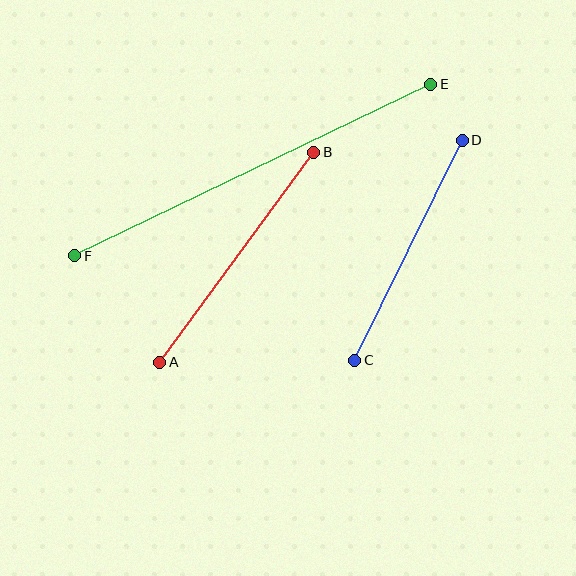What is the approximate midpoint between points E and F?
The midpoint is at approximately (253, 170) pixels.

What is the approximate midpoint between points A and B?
The midpoint is at approximately (237, 257) pixels.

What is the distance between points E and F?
The distance is approximately 395 pixels.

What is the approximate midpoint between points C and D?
The midpoint is at approximately (408, 250) pixels.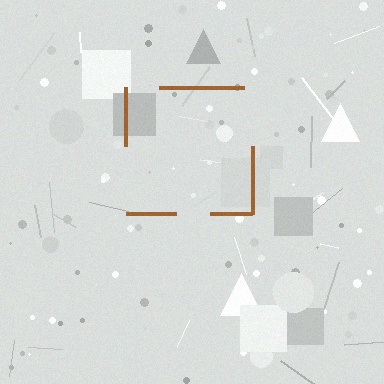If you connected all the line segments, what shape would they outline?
They would outline a square.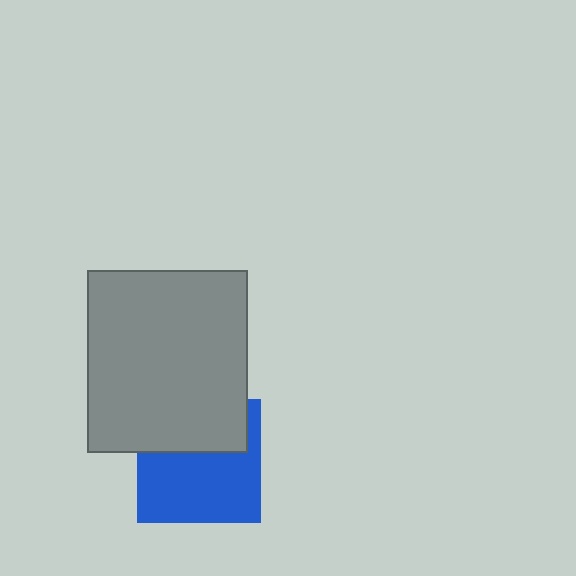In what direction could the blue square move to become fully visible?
The blue square could move down. That would shift it out from behind the gray rectangle entirely.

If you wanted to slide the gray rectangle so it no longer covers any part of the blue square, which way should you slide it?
Slide it up — that is the most direct way to separate the two shapes.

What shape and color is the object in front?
The object in front is a gray rectangle.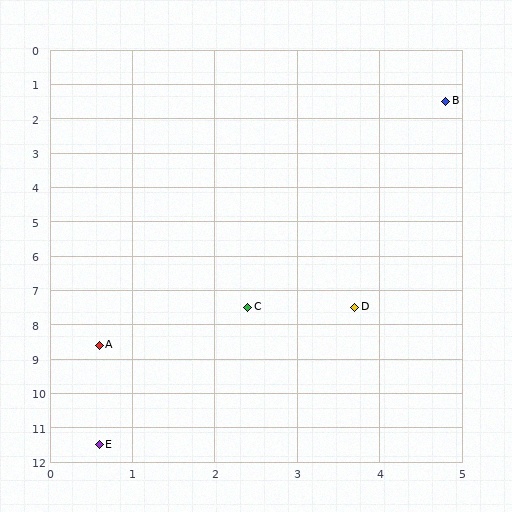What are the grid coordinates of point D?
Point D is at approximately (3.7, 7.5).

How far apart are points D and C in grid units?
Points D and C are about 1.3 grid units apart.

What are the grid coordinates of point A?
Point A is at approximately (0.6, 8.6).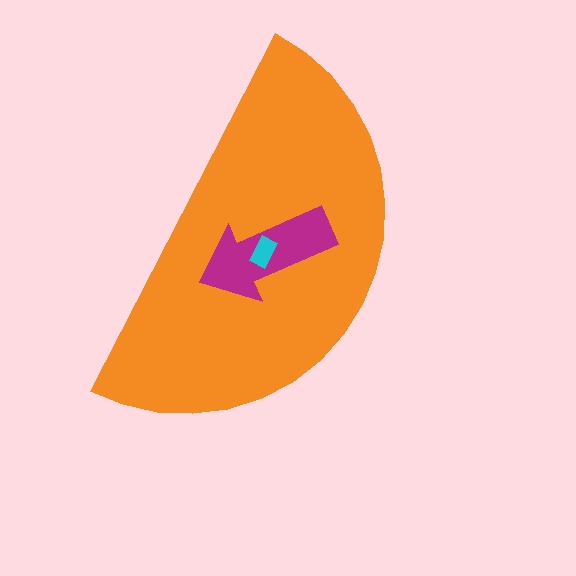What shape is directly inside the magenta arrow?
The cyan rectangle.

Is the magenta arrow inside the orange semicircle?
Yes.